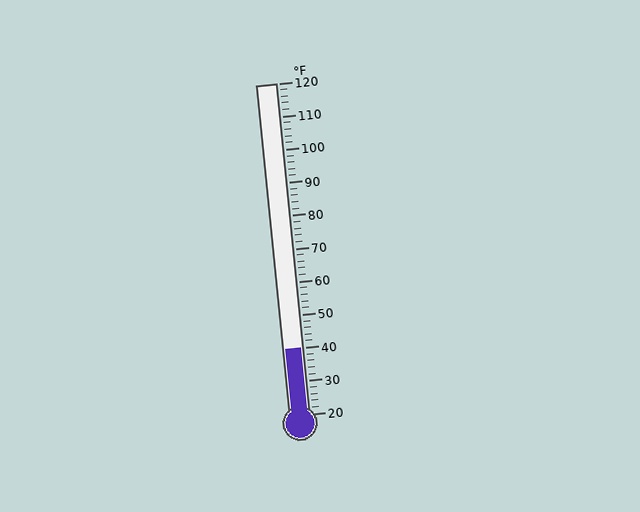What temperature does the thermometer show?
The thermometer shows approximately 40°F.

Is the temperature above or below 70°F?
The temperature is below 70°F.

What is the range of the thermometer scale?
The thermometer scale ranges from 20°F to 120°F.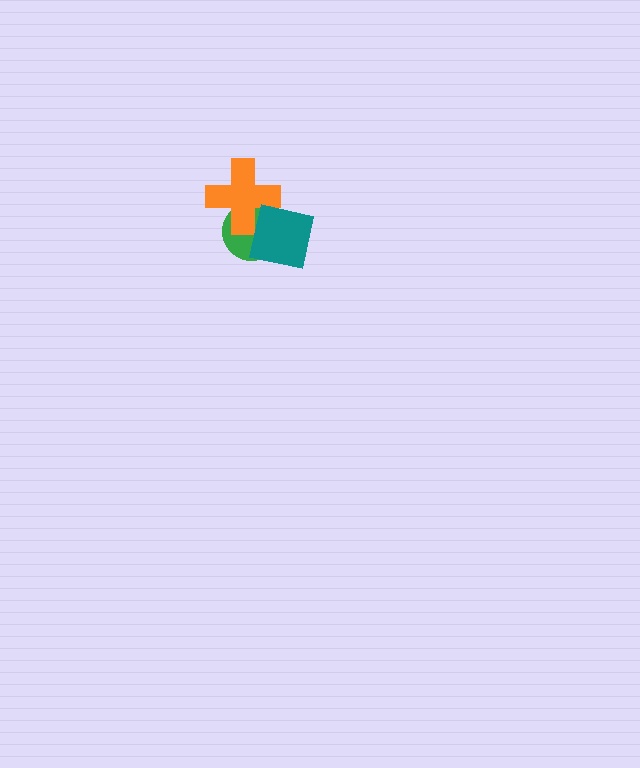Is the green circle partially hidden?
Yes, it is partially covered by another shape.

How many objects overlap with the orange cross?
2 objects overlap with the orange cross.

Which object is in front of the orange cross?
The teal square is in front of the orange cross.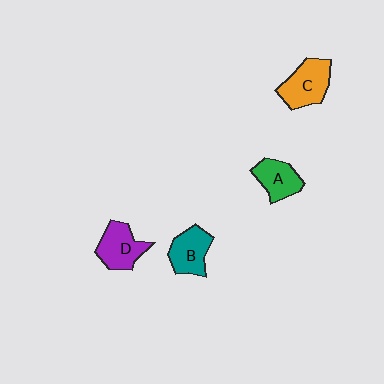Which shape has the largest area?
Shape C (orange).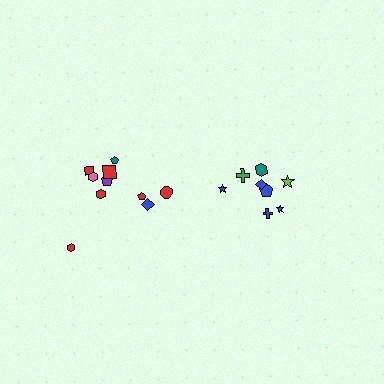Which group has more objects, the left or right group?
The left group.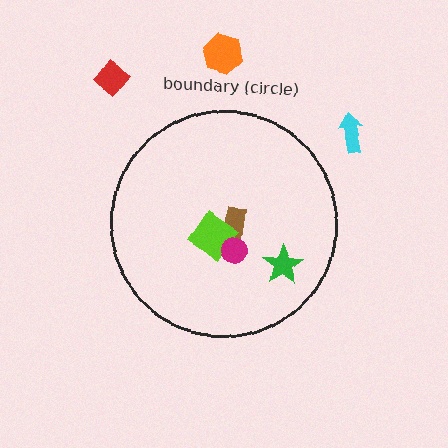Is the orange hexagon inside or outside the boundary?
Outside.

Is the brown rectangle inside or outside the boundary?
Inside.